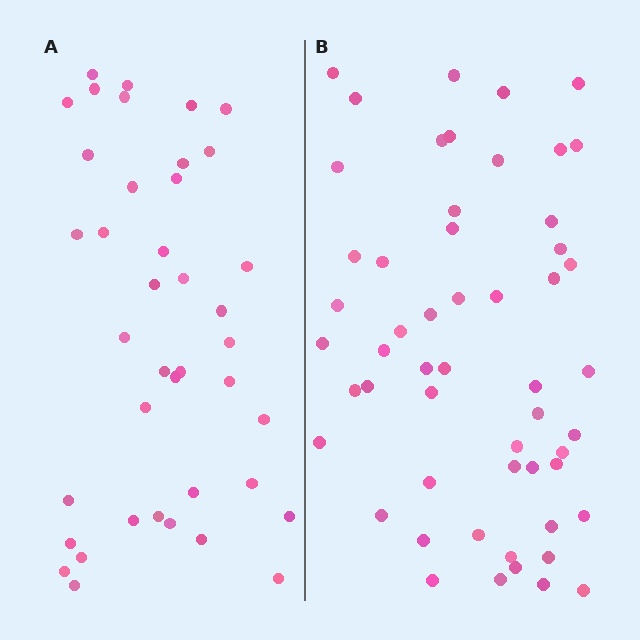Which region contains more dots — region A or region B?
Region B (the right region) has more dots.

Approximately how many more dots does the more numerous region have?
Region B has approximately 15 more dots than region A.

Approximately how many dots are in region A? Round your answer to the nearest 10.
About 40 dots.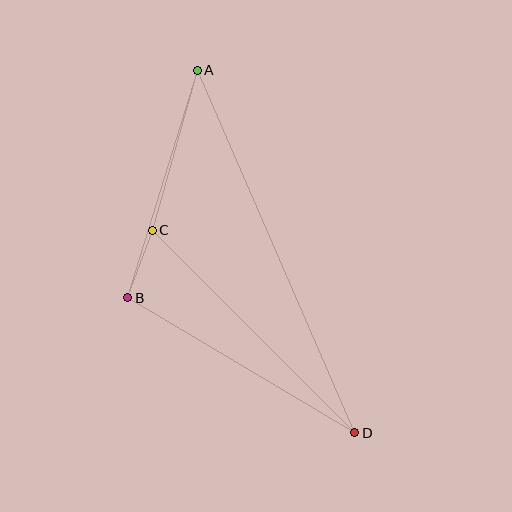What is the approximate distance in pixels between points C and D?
The distance between C and D is approximately 286 pixels.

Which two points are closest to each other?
Points B and C are closest to each other.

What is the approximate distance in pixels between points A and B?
The distance between A and B is approximately 238 pixels.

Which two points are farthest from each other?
Points A and D are farthest from each other.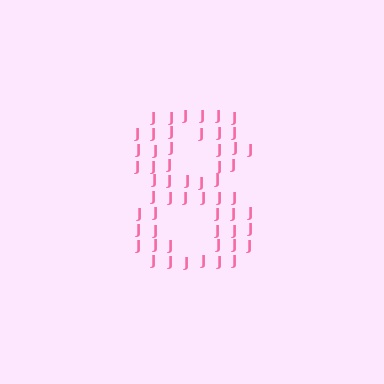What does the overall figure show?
The overall figure shows the digit 8.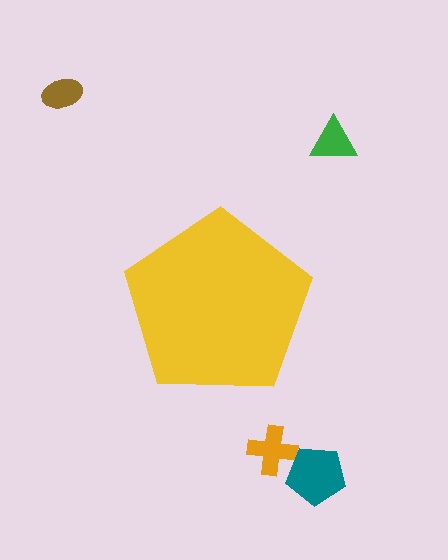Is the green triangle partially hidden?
No, the green triangle is fully visible.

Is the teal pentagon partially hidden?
No, the teal pentagon is fully visible.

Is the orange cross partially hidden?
No, the orange cross is fully visible.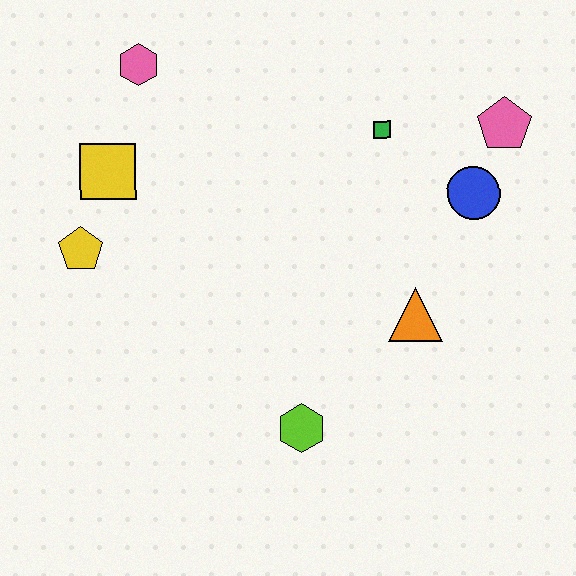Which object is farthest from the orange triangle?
The pink hexagon is farthest from the orange triangle.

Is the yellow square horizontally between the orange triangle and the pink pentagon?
No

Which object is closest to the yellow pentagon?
The yellow square is closest to the yellow pentagon.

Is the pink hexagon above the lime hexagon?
Yes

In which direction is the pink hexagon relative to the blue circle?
The pink hexagon is to the left of the blue circle.